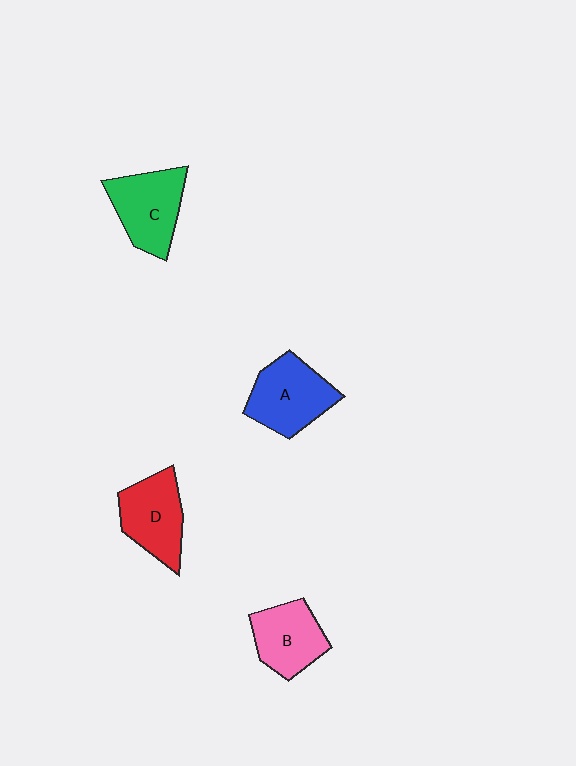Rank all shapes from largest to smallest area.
From largest to smallest: A (blue), C (green), D (red), B (pink).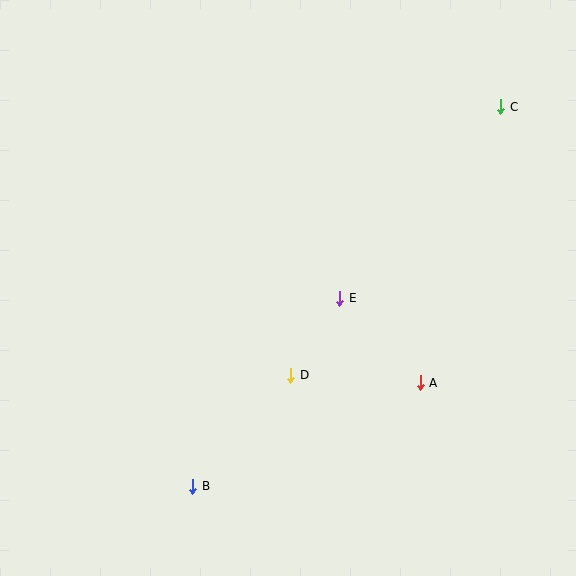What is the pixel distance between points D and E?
The distance between D and E is 91 pixels.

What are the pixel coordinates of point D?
Point D is at (291, 375).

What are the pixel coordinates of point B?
Point B is at (193, 486).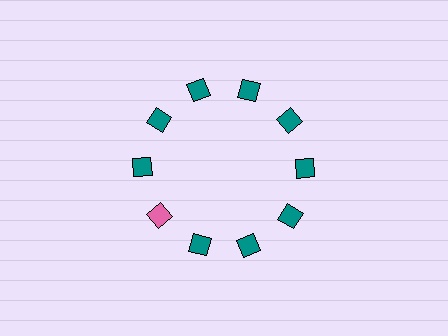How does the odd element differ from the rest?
It has a different color: pink instead of teal.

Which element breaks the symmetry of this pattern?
The pink diamond at roughly the 8 o'clock position breaks the symmetry. All other shapes are teal diamonds.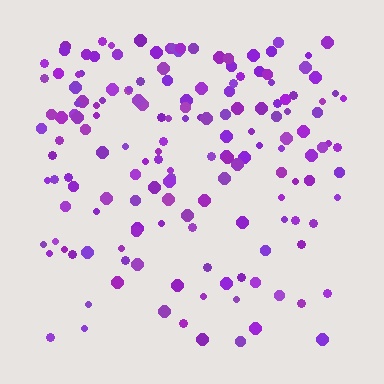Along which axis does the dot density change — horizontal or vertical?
Vertical.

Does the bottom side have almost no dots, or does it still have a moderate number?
Still a moderate number, just noticeably fewer than the top.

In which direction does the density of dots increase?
From bottom to top, with the top side densest.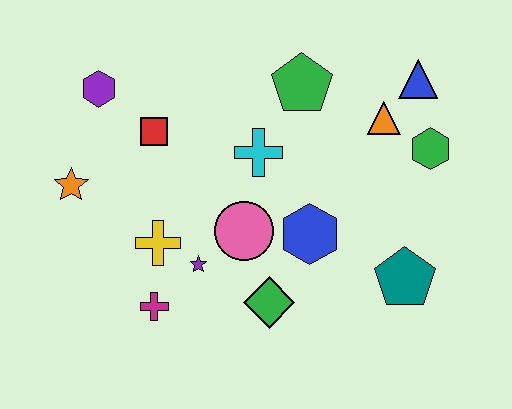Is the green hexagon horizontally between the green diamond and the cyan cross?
No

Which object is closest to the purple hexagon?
The red square is closest to the purple hexagon.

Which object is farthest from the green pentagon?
The magenta cross is farthest from the green pentagon.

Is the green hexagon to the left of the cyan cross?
No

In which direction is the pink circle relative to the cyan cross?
The pink circle is below the cyan cross.